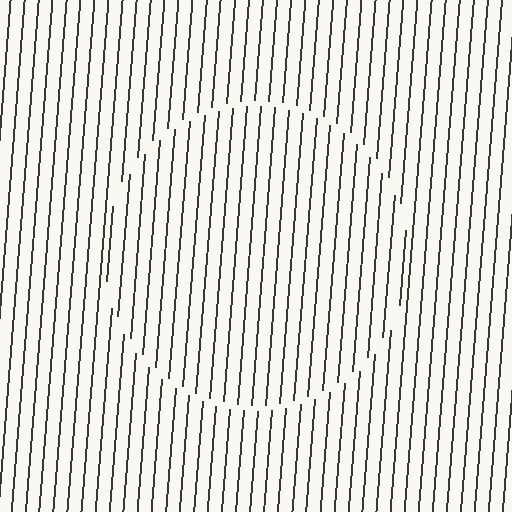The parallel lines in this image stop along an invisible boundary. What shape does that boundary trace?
An illusory circle. The interior of the shape contains the same grating, shifted by half a period — the contour is defined by the phase discontinuity where line-ends from the inner and outer gratings abut.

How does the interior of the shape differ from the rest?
The interior of the shape contains the same grating, shifted by half a period — the contour is defined by the phase discontinuity where line-ends from the inner and outer gratings abut.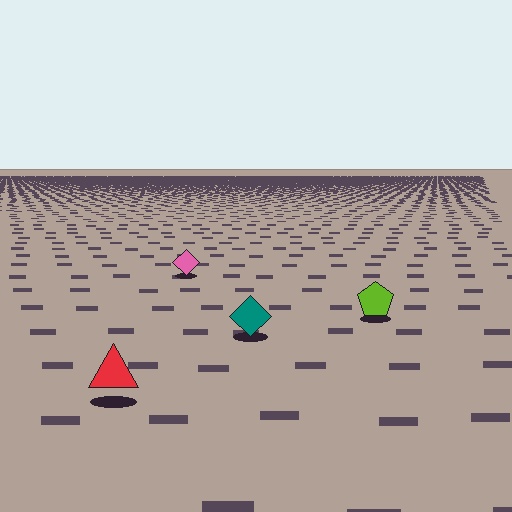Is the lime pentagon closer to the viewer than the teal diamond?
No. The teal diamond is closer — you can tell from the texture gradient: the ground texture is coarser near it.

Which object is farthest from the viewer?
The pink diamond is farthest from the viewer. It appears smaller and the ground texture around it is denser.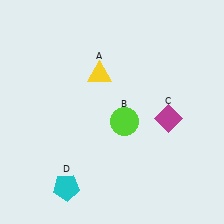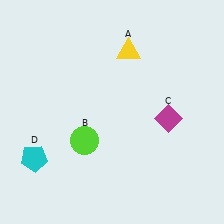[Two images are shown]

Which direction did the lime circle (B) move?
The lime circle (B) moved left.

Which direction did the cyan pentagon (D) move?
The cyan pentagon (D) moved left.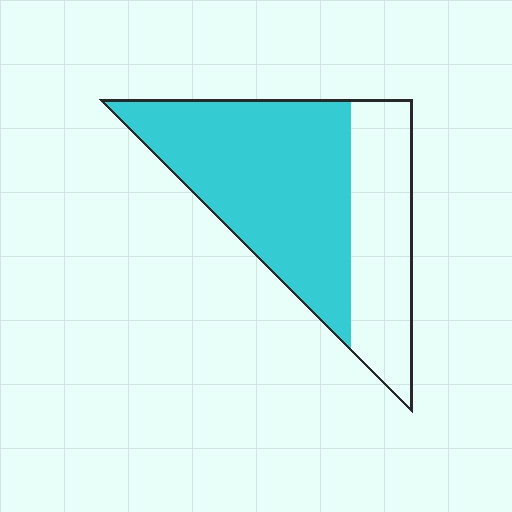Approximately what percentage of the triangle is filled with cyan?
Approximately 65%.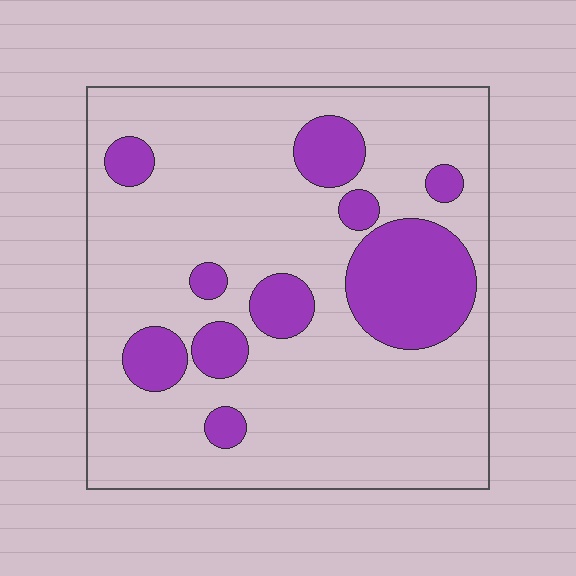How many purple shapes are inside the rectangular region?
10.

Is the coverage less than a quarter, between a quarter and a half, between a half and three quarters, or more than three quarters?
Less than a quarter.